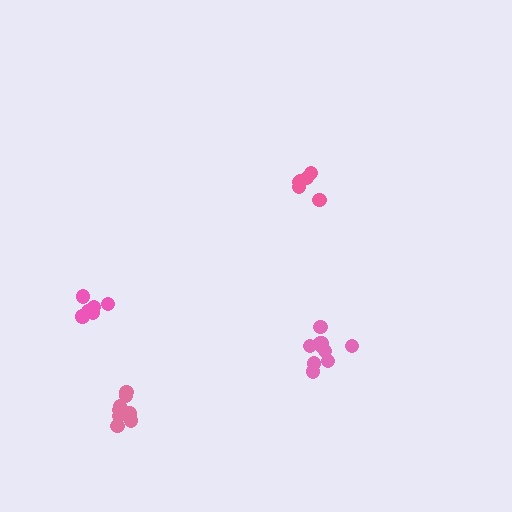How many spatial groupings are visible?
There are 4 spatial groupings.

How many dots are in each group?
Group 1: 6 dots, Group 2: 8 dots, Group 3: 6 dots, Group 4: 10 dots (30 total).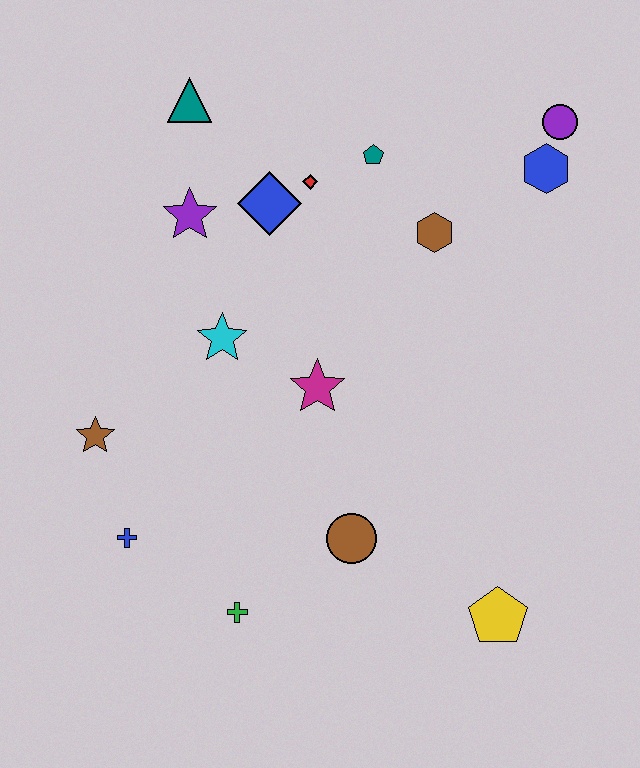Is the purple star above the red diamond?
No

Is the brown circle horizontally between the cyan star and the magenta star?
No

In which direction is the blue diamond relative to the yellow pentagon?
The blue diamond is above the yellow pentagon.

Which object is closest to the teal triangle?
The purple star is closest to the teal triangle.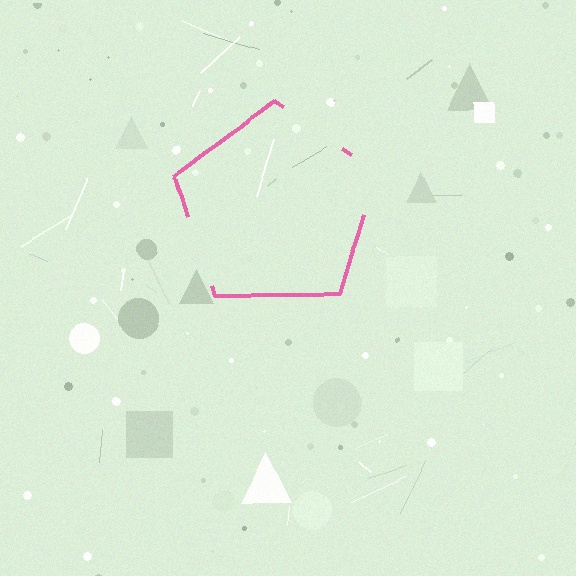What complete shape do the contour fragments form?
The contour fragments form a pentagon.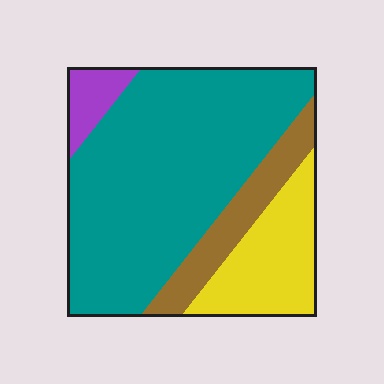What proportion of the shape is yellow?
Yellow takes up about one fifth (1/5) of the shape.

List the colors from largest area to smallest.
From largest to smallest: teal, yellow, brown, purple.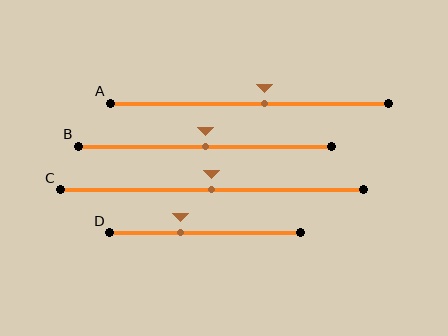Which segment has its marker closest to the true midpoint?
Segment B has its marker closest to the true midpoint.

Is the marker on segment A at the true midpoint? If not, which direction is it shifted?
No, the marker on segment A is shifted to the right by about 5% of the segment length.